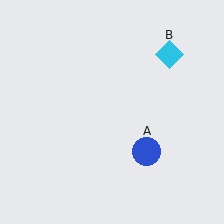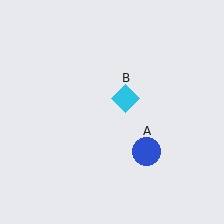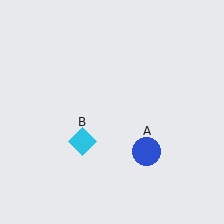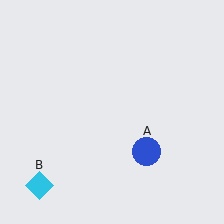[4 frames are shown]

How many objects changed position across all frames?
1 object changed position: cyan diamond (object B).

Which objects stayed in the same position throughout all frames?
Blue circle (object A) remained stationary.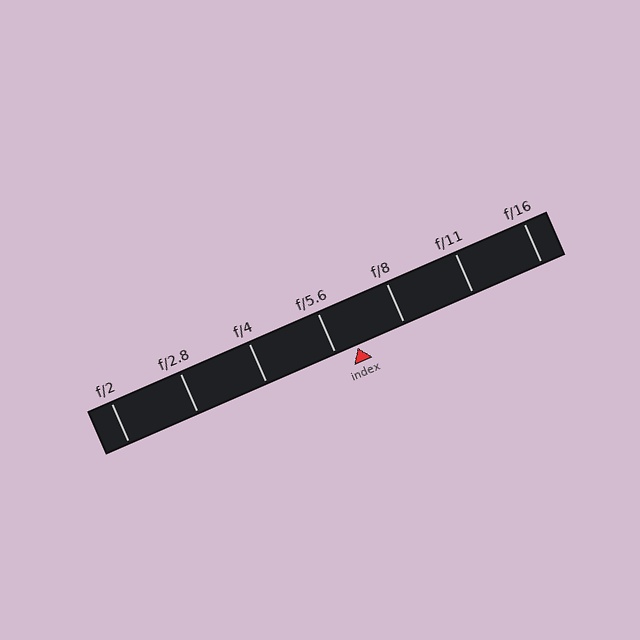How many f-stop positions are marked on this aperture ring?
There are 7 f-stop positions marked.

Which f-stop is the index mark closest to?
The index mark is closest to f/5.6.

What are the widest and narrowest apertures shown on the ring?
The widest aperture shown is f/2 and the narrowest is f/16.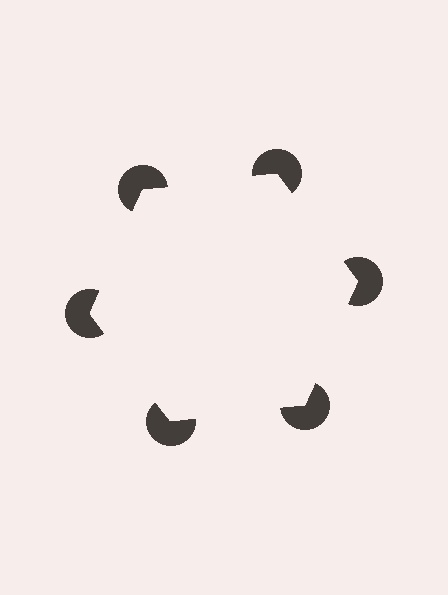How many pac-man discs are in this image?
There are 6 — one at each vertex of the illusory hexagon.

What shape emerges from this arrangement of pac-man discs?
An illusory hexagon — its edges are inferred from the aligned wedge cuts in the pac-man discs, not physically drawn.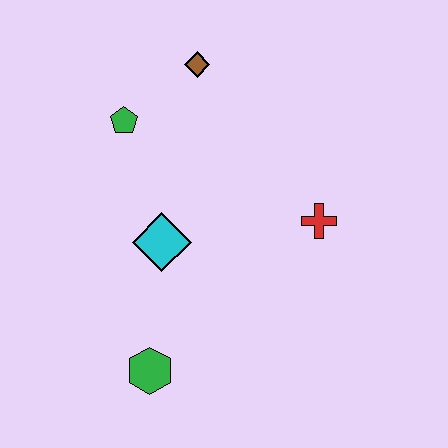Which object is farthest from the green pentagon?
The green hexagon is farthest from the green pentagon.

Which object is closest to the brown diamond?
The green pentagon is closest to the brown diamond.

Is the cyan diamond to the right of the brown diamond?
No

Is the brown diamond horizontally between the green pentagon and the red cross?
Yes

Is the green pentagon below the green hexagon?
No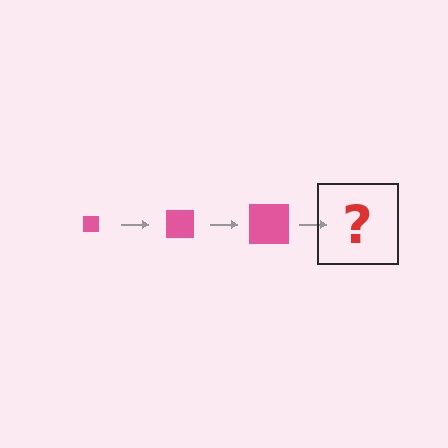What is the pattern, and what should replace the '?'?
The pattern is that the square gets progressively larger each step. The '?' should be a pink square, larger than the previous one.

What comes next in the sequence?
The next element should be a pink square, larger than the previous one.